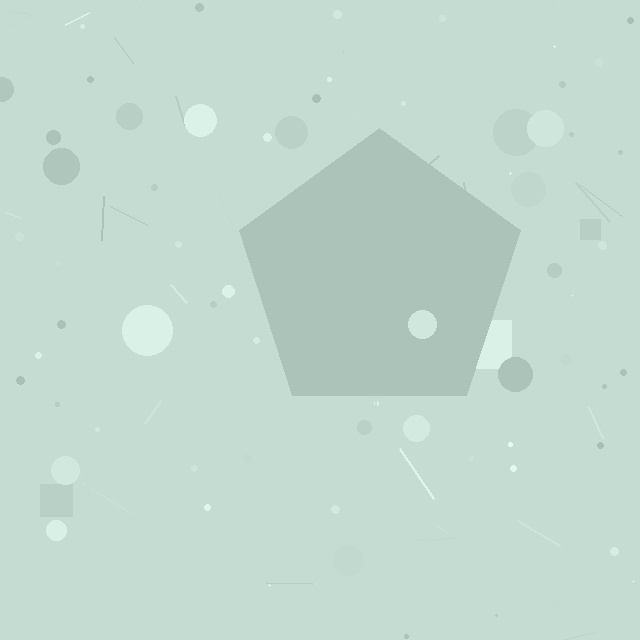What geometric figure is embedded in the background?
A pentagon is embedded in the background.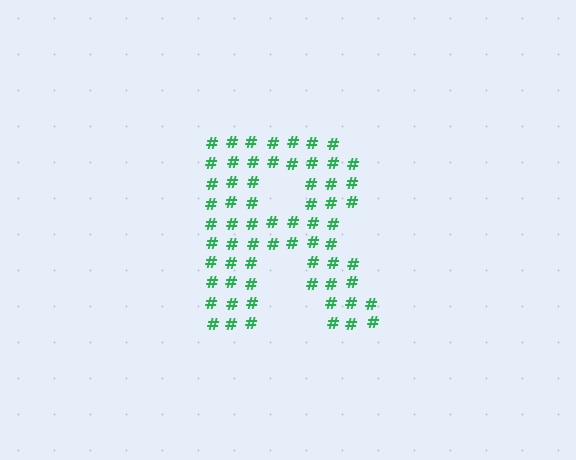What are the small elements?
The small elements are hash symbols.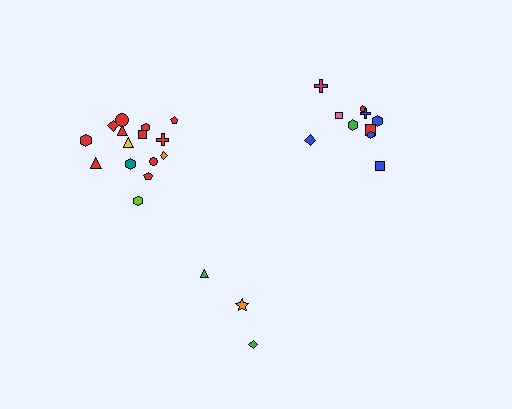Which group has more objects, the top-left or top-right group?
The top-left group.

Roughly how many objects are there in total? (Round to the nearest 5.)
Roughly 30 objects in total.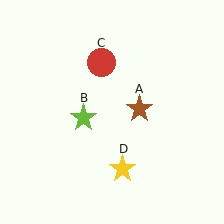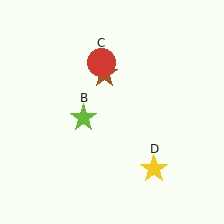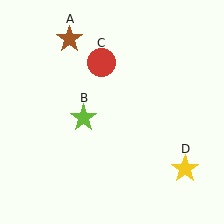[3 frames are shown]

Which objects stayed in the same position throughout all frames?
Lime star (object B) and red circle (object C) remained stationary.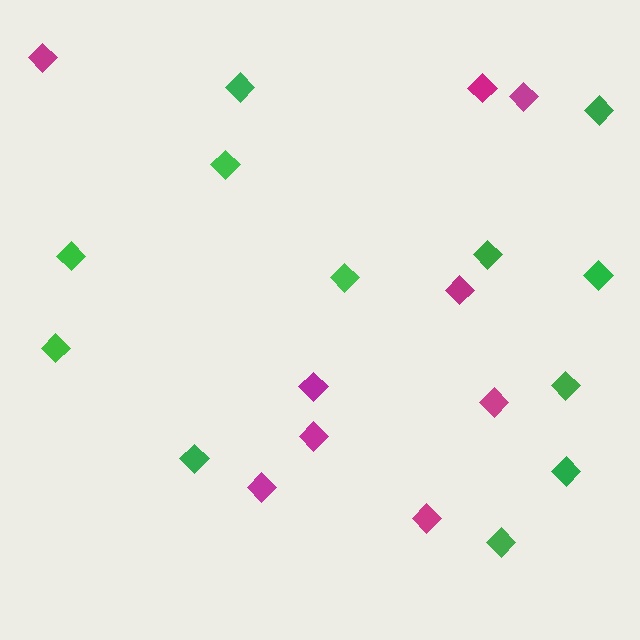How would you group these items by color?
There are 2 groups: one group of magenta diamonds (9) and one group of green diamonds (12).